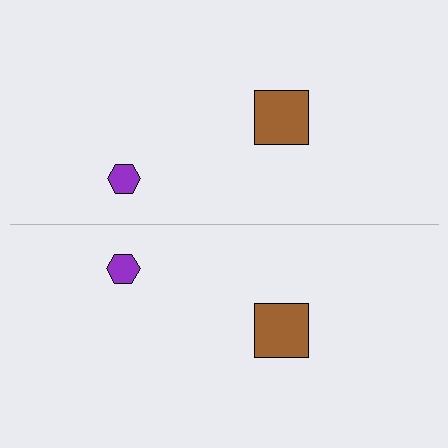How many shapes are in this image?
There are 4 shapes in this image.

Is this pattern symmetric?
Yes, this pattern has bilateral (reflection) symmetry.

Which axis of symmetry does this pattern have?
The pattern has a horizontal axis of symmetry running through the center of the image.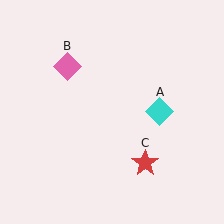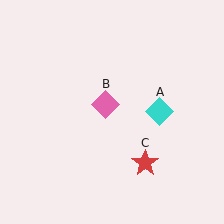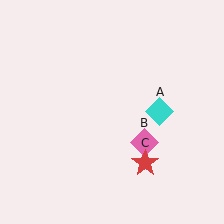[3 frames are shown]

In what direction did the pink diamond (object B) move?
The pink diamond (object B) moved down and to the right.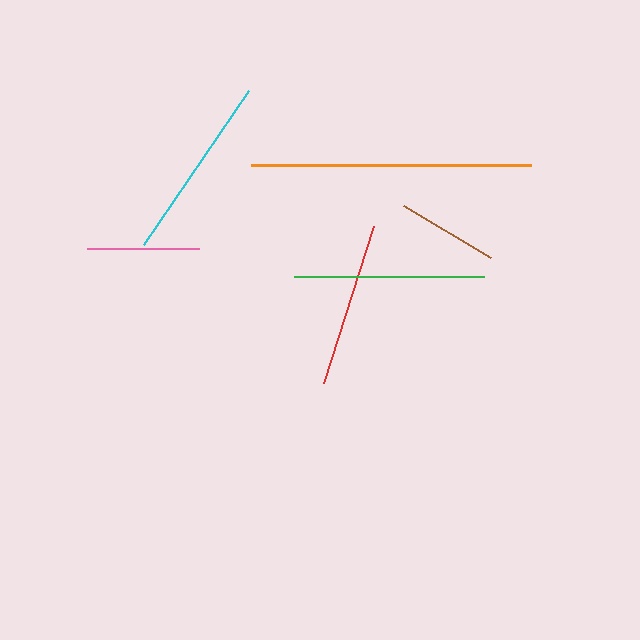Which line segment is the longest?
The orange line is the longest at approximately 280 pixels.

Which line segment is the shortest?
The brown line is the shortest at approximately 102 pixels.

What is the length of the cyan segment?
The cyan segment is approximately 186 pixels long.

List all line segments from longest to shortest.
From longest to shortest: orange, green, cyan, red, pink, brown.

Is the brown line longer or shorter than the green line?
The green line is longer than the brown line.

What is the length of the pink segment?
The pink segment is approximately 113 pixels long.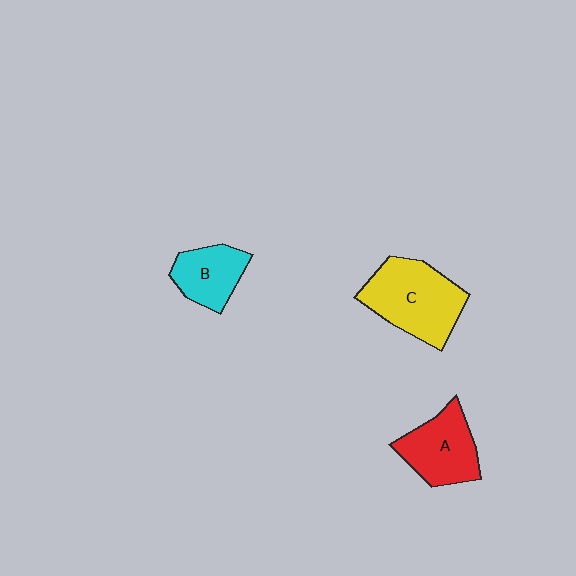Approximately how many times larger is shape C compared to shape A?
Approximately 1.3 times.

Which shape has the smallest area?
Shape B (cyan).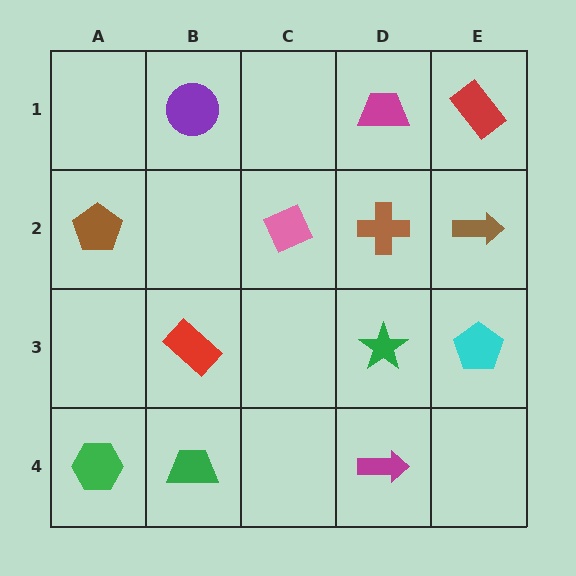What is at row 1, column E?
A red rectangle.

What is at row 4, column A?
A green hexagon.